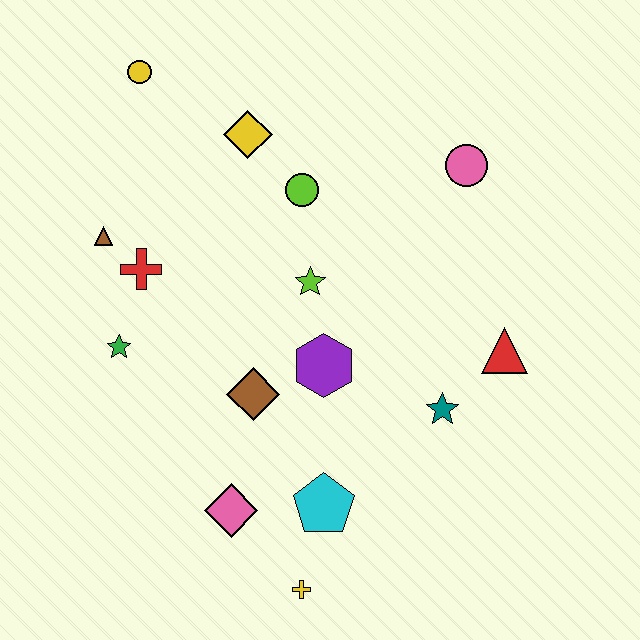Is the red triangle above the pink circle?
No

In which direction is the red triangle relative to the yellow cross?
The red triangle is above the yellow cross.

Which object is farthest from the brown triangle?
The red triangle is farthest from the brown triangle.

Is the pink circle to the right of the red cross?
Yes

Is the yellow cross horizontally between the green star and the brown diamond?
No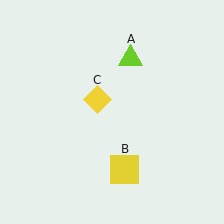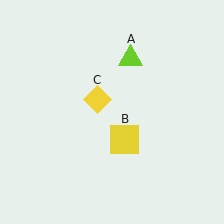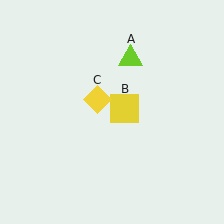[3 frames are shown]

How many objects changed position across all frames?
1 object changed position: yellow square (object B).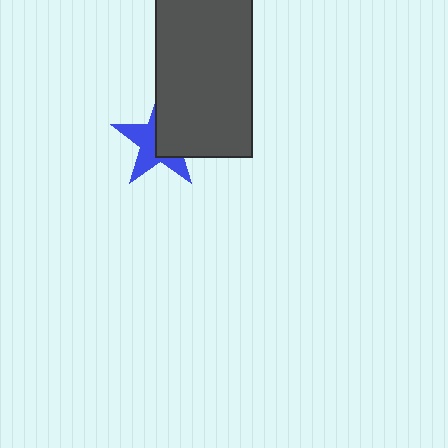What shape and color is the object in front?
The object in front is a dark gray rectangle.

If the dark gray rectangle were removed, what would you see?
You would see the complete blue star.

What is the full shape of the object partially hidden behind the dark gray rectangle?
The partially hidden object is a blue star.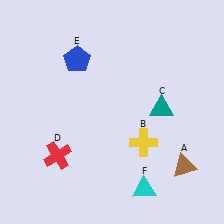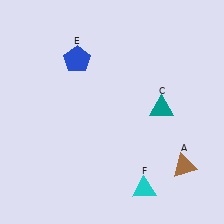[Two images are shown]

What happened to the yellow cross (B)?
The yellow cross (B) was removed in Image 2. It was in the bottom-right area of Image 1.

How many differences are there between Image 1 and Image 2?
There are 2 differences between the two images.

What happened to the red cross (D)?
The red cross (D) was removed in Image 2. It was in the bottom-left area of Image 1.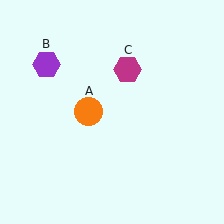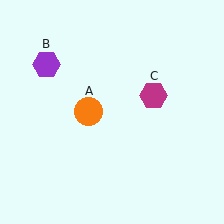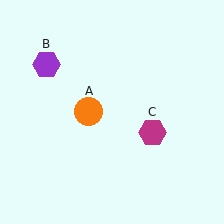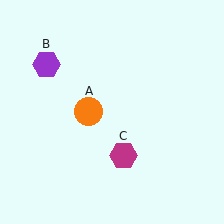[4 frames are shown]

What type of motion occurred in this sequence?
The magenta hexagon (object C) rotated clockwise around the center of the scene.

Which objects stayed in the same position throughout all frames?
Orange circle (object A) and purple hexagon (object B) remained stationary.